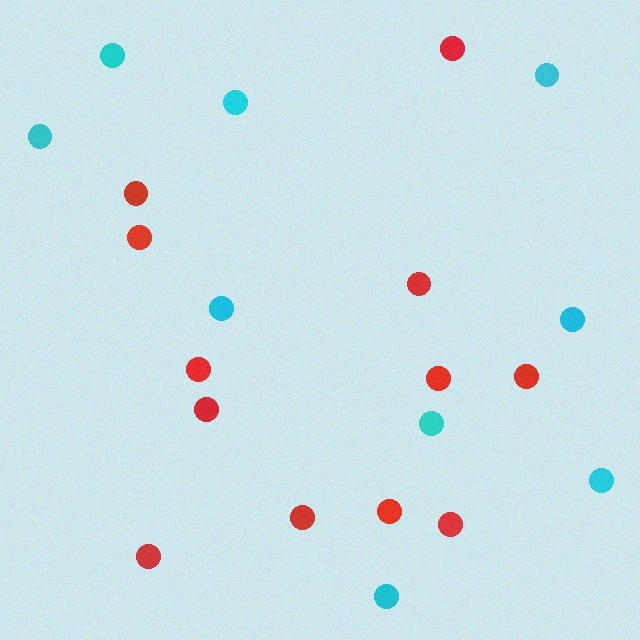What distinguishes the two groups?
There are 2 groups: one group of red circles (12) and one group of cyan circles (9).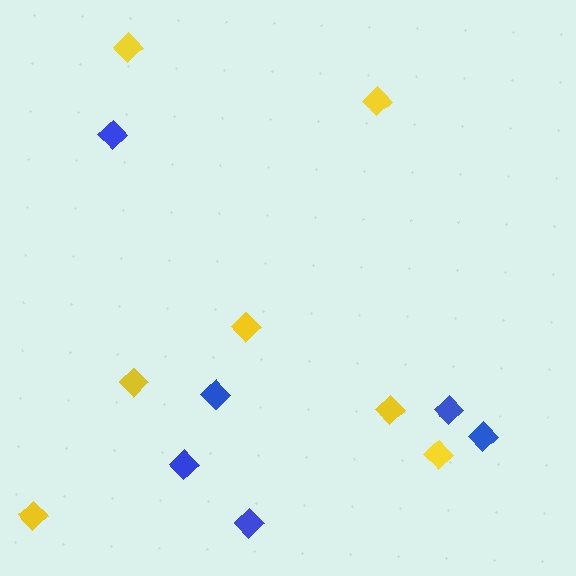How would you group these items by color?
There are 2 groups: one group of blue diamonds (6) and one group of yellow diamonds (7).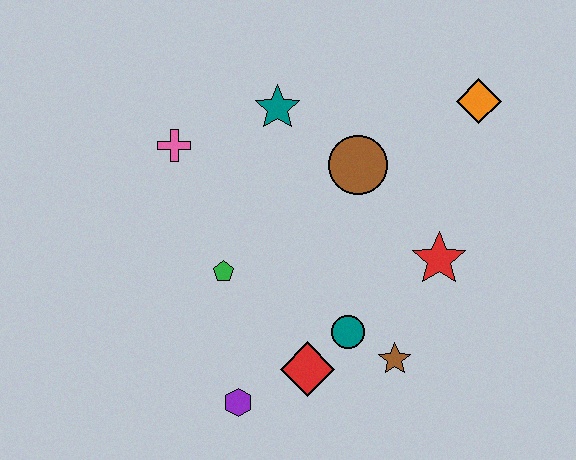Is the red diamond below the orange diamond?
Yes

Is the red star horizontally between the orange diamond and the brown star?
Yes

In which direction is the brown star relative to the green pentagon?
The brown star is to the right of the green pentagon.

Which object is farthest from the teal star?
The purple hexagon is farthest from the teal star.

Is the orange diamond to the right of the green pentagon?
Yes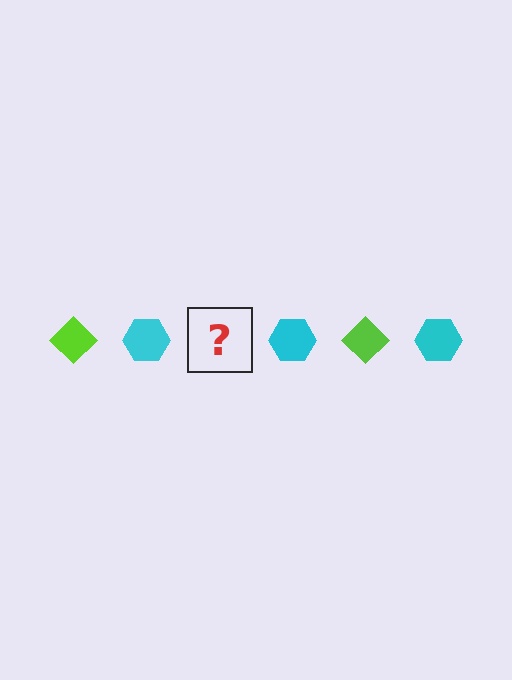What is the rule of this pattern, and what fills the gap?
The rule is that the pattern alternates between lime diamond and cyan hexagon. The gap should be filled with a lime diamond.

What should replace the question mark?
The question mark should be replaced with a lime diamond.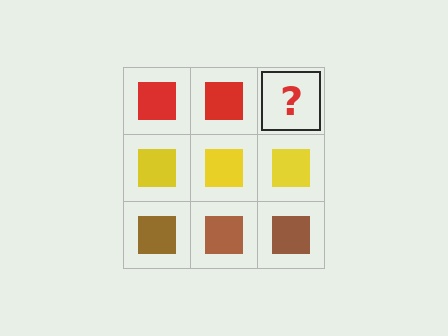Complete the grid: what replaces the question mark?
The question mark should be replaced with a red square.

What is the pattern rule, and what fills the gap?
The rule is that each row has a consistent color. The gap should be filled with a red square.